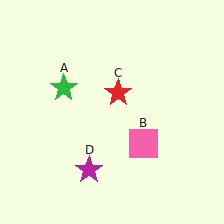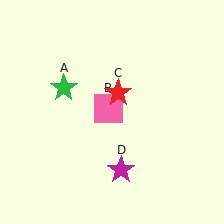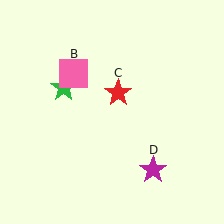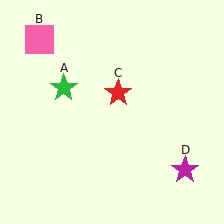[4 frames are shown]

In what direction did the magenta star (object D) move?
The magenta star (object D) moved right.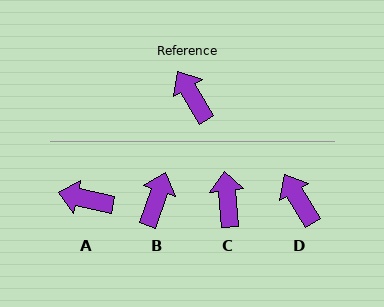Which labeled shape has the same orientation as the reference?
D.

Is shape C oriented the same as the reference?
No, it is off by about 25 degrees.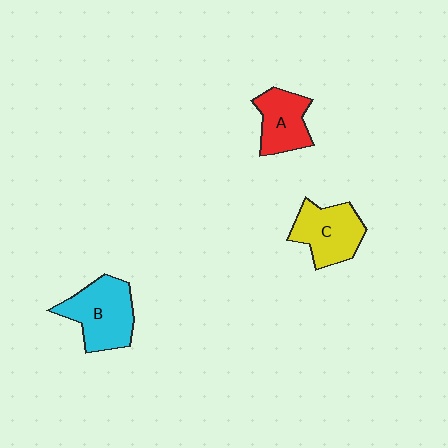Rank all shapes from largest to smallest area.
From largest to smallest: B (cyan), C (yellow), A (red).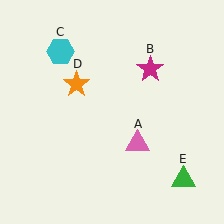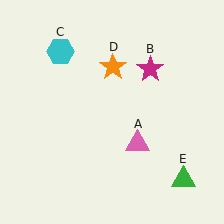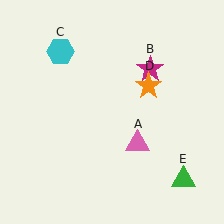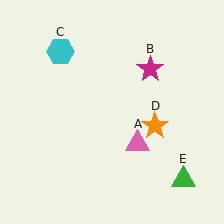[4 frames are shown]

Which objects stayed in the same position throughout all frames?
Pink triangle (object A) and magenta star (object B) and cyan hexagon (object C) and green triangle (object E) remained stationary.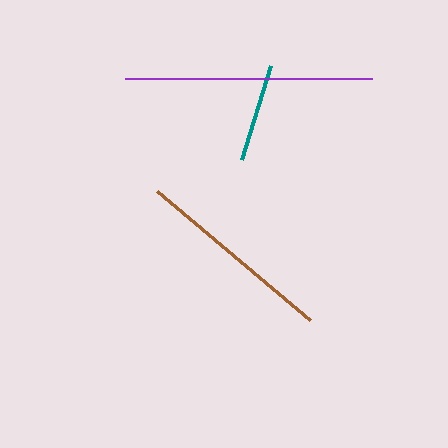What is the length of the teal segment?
The teal segment is approximately 99 pixels long.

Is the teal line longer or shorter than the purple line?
The purple line is longer than the teal line.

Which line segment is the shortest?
The teal line is the shortest at approximately 99 pixels.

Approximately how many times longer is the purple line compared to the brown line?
The purple line is approximately 1.2 times the length of the brown line.